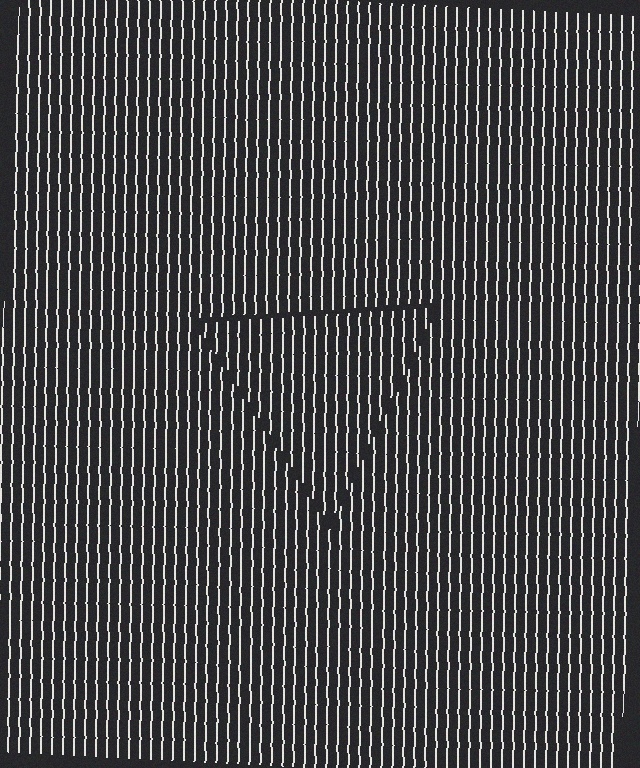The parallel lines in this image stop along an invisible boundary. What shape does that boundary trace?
An illusory triangle. The interior of the shape contains the same grating, shifted by half a period — the contour is defined by the phase discontinuity where line-ends from the inner and outer gratings abut.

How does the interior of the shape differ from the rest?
The interior of the shape contains the same grating, shifted by half a period — the contour is defined by the phase discontinuity where line-ends from the inner and outer gratings abut.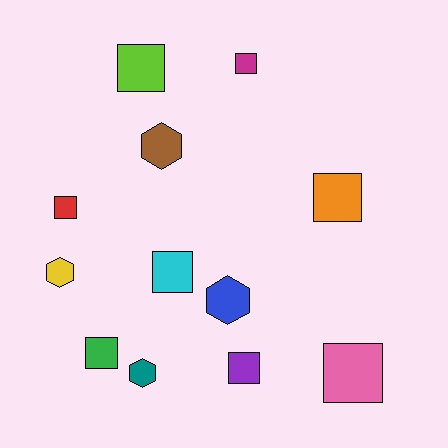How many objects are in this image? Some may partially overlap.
There are 12 objects.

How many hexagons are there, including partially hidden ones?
There are 4 hexagons.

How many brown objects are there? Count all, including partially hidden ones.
There is 1 brown object.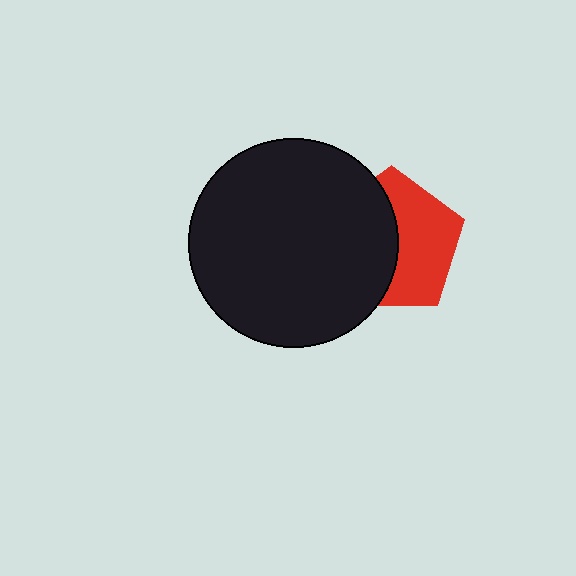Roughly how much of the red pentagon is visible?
About half of it is visible (roughly 50%).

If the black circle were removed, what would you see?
You would see the complete red pentagon.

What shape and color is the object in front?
The object in front is a black circle.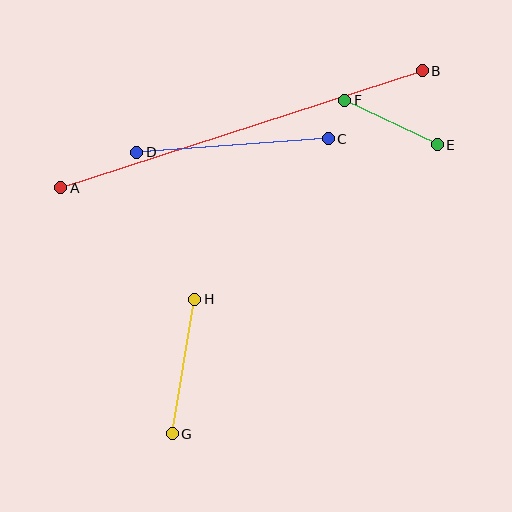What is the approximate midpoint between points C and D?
The midpoint is at approximately (232, 146) pixels.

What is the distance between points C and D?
The distance is approximately 192 pixels.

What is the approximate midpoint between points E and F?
The midpoint is at approximately (391, 123) pixels.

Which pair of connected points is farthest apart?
Points A and B are farthest apart.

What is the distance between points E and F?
The distance is approximately 102 pixels.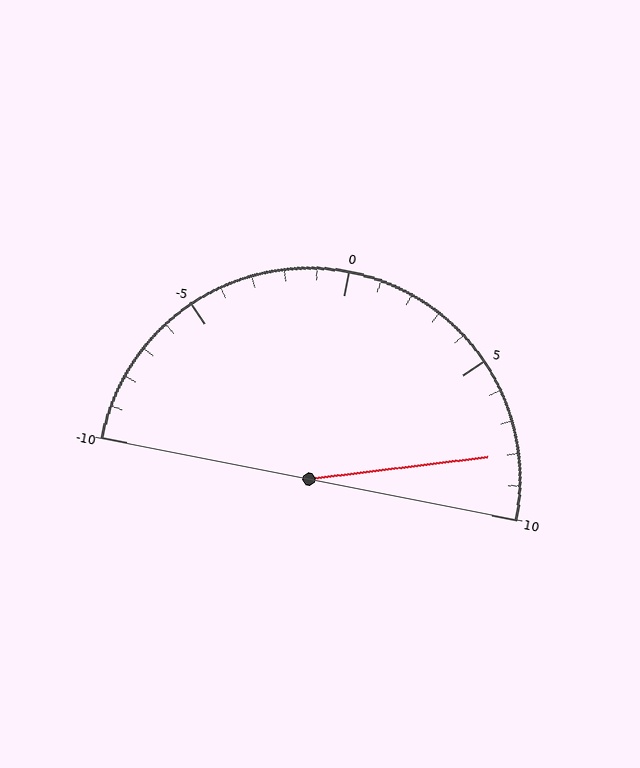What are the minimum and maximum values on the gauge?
The gauge ranges from -10 to 10.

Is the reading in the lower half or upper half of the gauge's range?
The reading is in the upper half of the range (-10 to 10).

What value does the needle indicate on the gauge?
The needle indicates approximately 8.